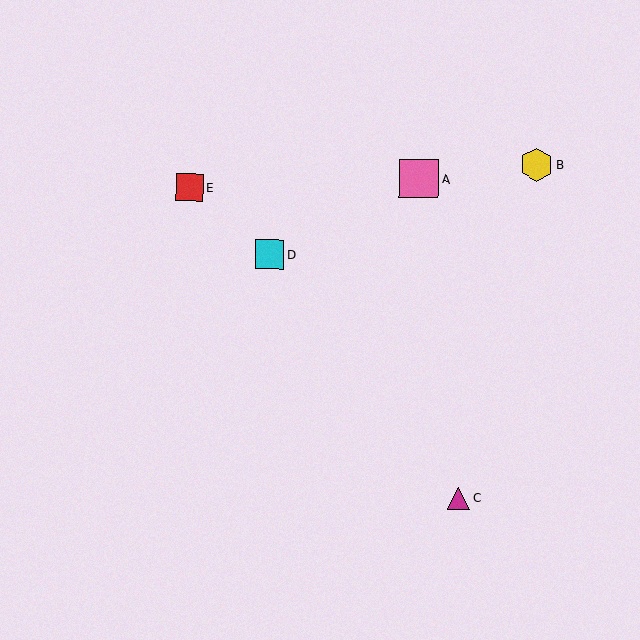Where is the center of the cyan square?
The center of the cyan square is at (269, 254).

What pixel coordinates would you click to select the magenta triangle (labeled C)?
Click at (459, 498) to select the magenta triangle C.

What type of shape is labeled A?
Shape A is a pink square.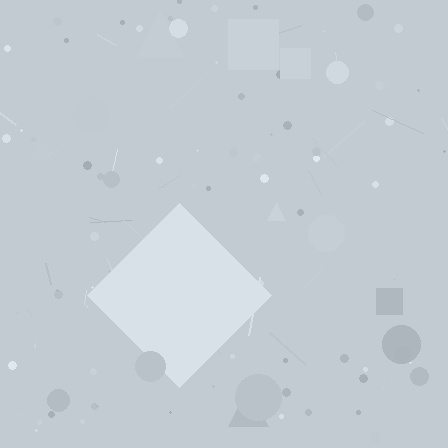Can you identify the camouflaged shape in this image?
The camouflaged shape is a diamond.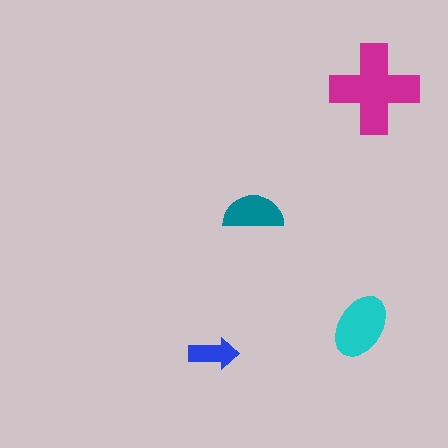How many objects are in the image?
There are 4 objects in the image.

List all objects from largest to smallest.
The magenta cross, the cyan ellipse, the teal semicircle, the blue arrow.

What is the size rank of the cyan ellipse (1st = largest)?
2nd.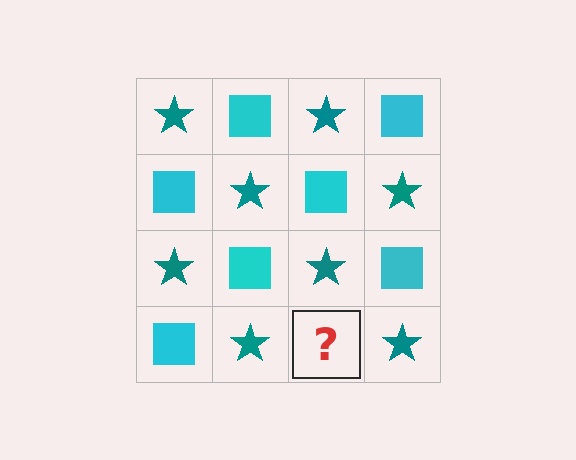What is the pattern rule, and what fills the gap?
The rule is that it alternates teal star and cyan square in a checkerboard pattern. The gap should be filled with a cyan square.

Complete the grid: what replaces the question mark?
The question mark should be replaced with a cyan square.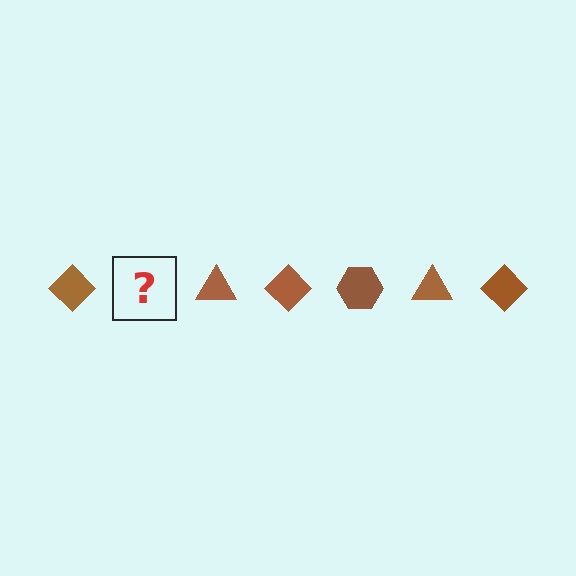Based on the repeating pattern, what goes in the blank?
The blank should be a brown hexagon.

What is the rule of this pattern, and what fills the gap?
The rule is that the pattern cycles through diamond, hexagon, triangle shapes in brown. The gap should be filled with a brown hexagon.